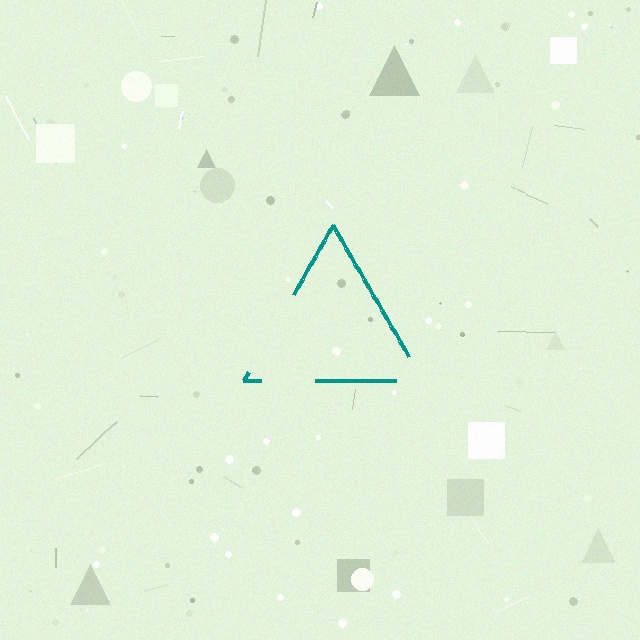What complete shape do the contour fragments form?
The contour fragments form a triangle.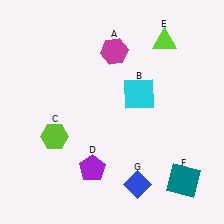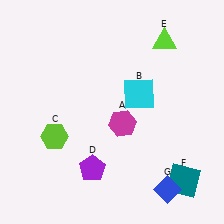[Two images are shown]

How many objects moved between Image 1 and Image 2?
2 objects moved between the two images.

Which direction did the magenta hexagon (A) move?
The magenta hexagon (A) moved down.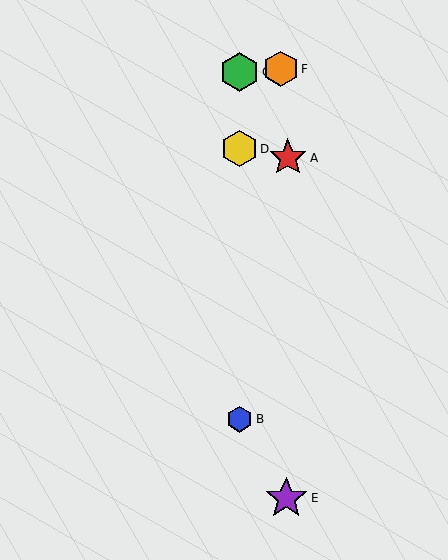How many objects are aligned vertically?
3 objects (B, C, D) are aligned vertically.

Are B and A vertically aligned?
No, B is at x≈239 and A is at x≈288.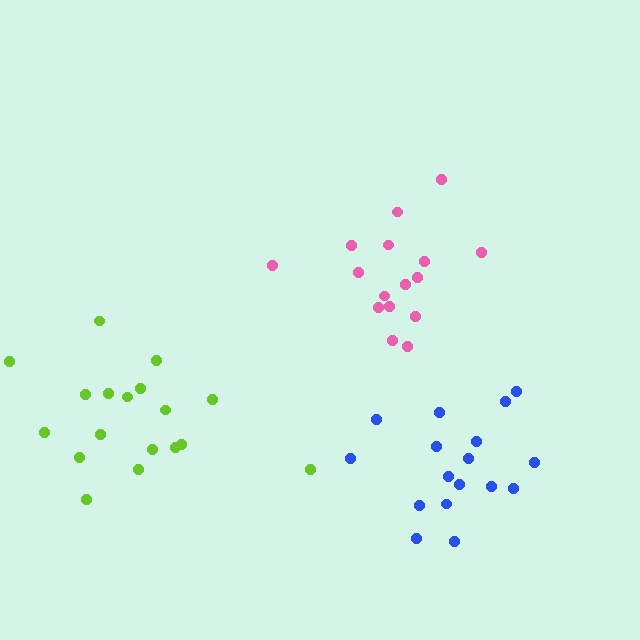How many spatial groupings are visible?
There are 3 spatial groupings.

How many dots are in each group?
Group 1: 17 dots, Group 2: 18 dots, Group 3: 16 dots (51 total).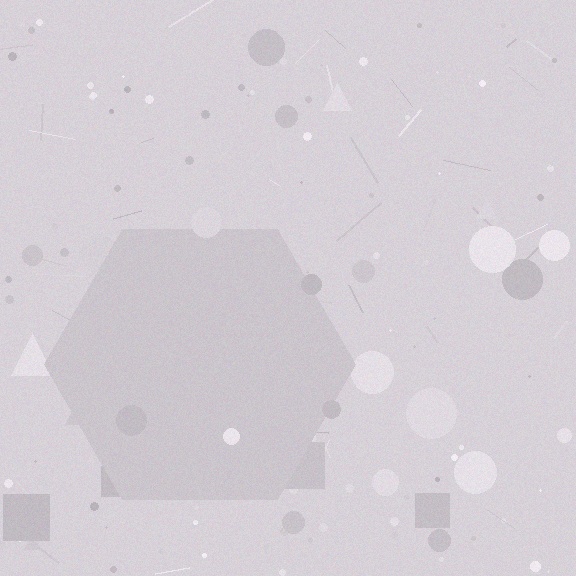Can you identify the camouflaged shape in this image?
The camouflaged shape is a hexagon.